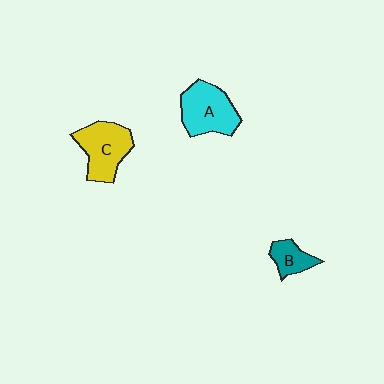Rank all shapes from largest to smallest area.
From largest to smallest: A (cyan), C (yellow), B (teal).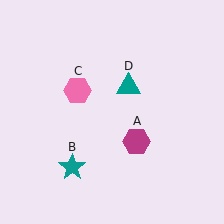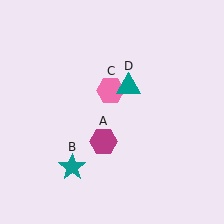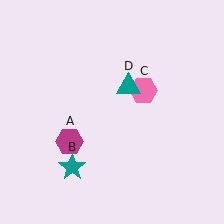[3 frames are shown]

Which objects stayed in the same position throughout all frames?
Teal star (object B) and teal triangle (object D) remained stationary.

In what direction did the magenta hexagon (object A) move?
The magenta hexagon (object A) moved left.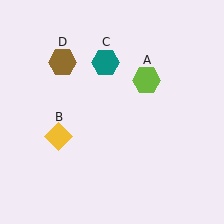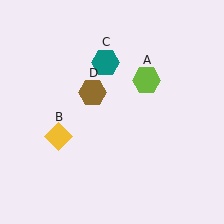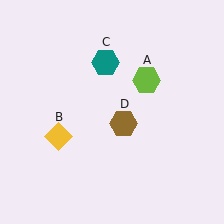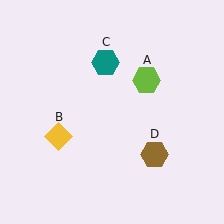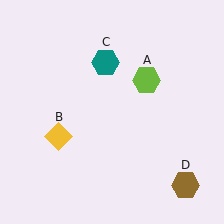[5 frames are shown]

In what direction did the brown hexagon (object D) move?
The brown hexagon (object D) moved down and to the right.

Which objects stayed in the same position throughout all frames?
Lime hexagon (object A) and yellow diamond (object B) and teal hexagon (object C) remained stationary.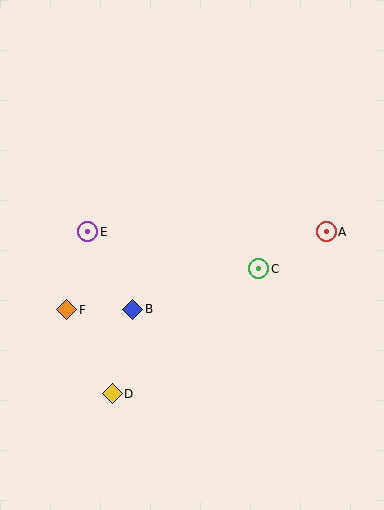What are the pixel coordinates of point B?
Point B is at (133, 309).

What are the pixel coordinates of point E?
Point E is at (88, 232).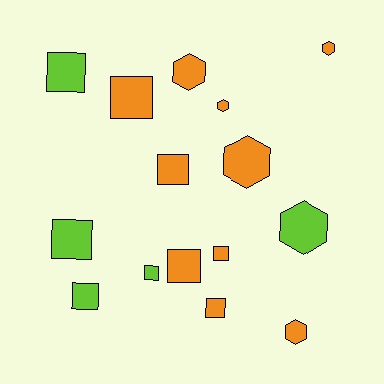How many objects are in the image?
There are 15 objects.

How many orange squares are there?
There are 5 orange squares.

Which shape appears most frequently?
Square, with 9 objects.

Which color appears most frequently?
Orange, with 10 objects.